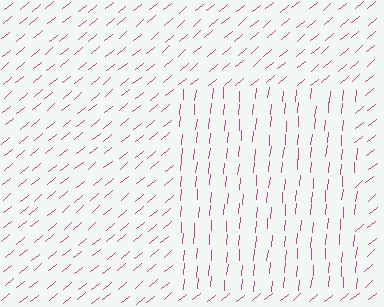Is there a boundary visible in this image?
Yes, there is a texture boundary formed by a change in line orientation.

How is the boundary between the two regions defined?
The boundary is defined purely by a change in line orientation (approximately 45 degrees difference). All lines are the same color and thickness.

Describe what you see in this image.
The image is filled with small magenta line segments. A rectangle region in the image has lines oriented differently from the surrounding lines, creating a visible texture boundary.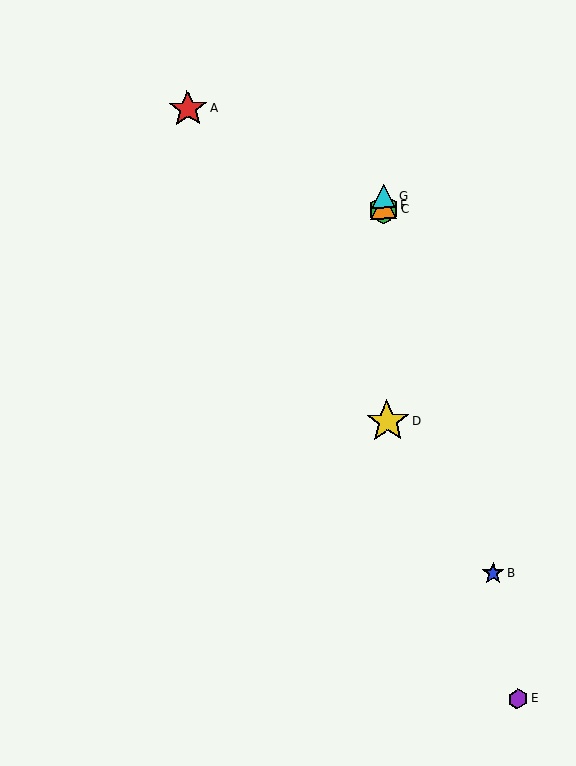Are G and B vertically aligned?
No, G is at x≈384 and B is at x≈493.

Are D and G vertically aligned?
Yes, both are at x≈387.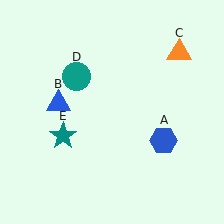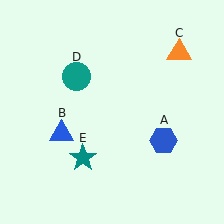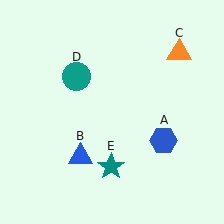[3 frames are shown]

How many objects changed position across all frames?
2 objects changed position: blue triangle (object B), teal star (object E).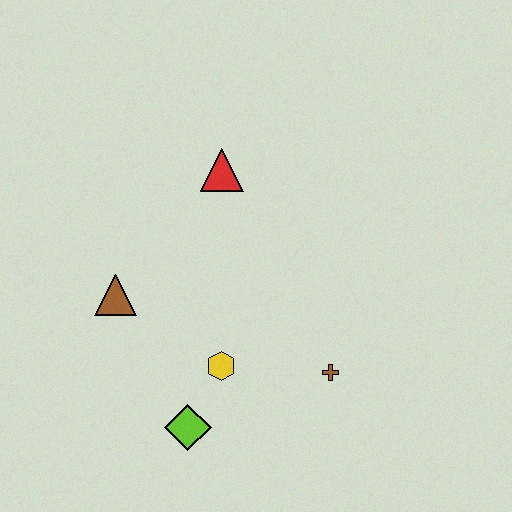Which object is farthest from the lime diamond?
The red triangle is farthest from the lime diamond.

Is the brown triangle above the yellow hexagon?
Yes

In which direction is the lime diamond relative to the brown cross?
The lime diamond is to the left of the brown cross.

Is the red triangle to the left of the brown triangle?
No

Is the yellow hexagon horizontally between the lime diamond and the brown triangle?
No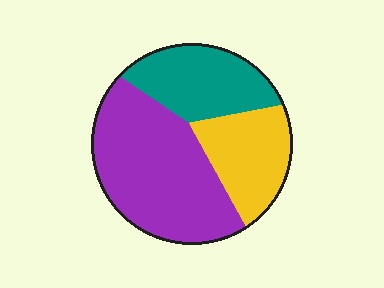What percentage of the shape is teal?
Teal covers about 25% of the shape.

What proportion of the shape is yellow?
Yellow takes up about one quarter (1/4) of the shape.